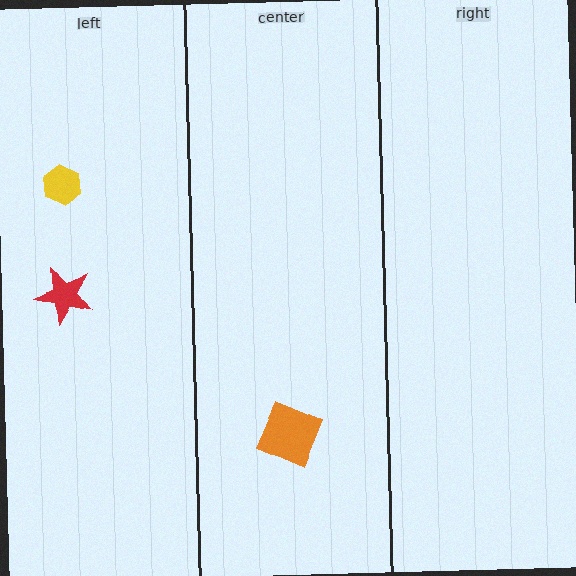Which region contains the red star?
The left region.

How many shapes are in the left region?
2.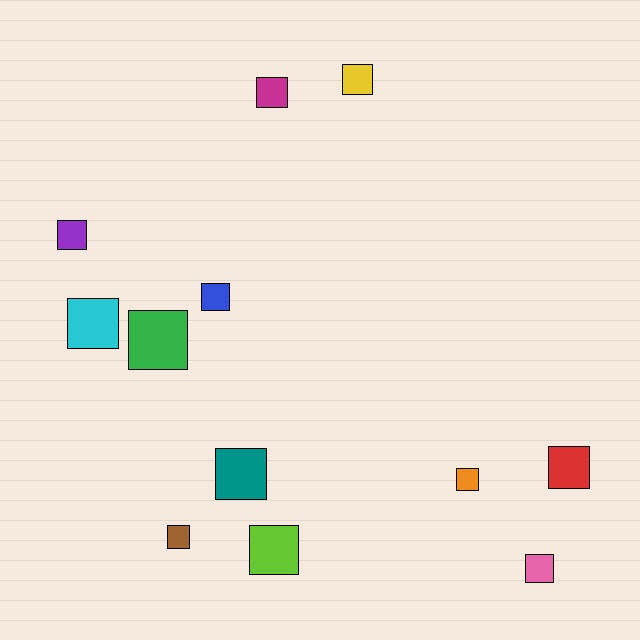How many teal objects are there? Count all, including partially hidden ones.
There is 1 teal object.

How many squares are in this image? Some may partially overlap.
There are 12 squares.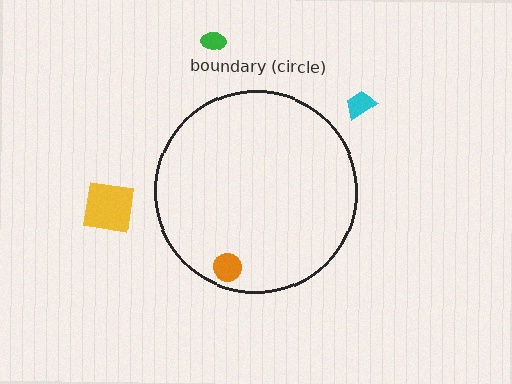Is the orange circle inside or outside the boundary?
Inside.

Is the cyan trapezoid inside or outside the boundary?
Outside.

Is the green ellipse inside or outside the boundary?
Outside.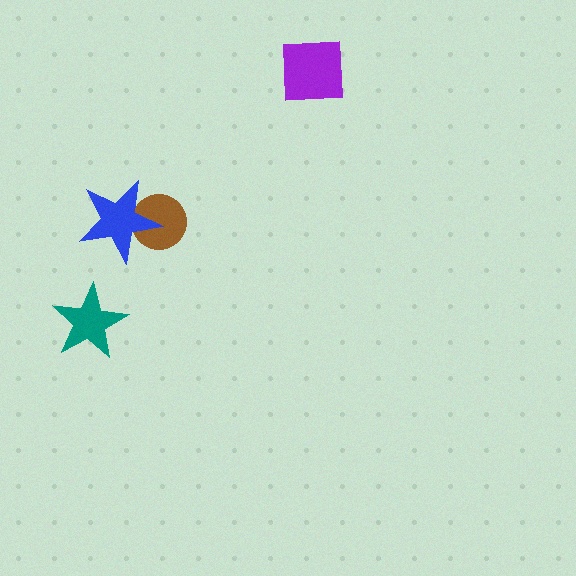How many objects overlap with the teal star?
0 objects overlap with the teal star.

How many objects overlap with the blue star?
1 object overlaps with the blue star.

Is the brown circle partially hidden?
Yes, it is partially covered by another shape.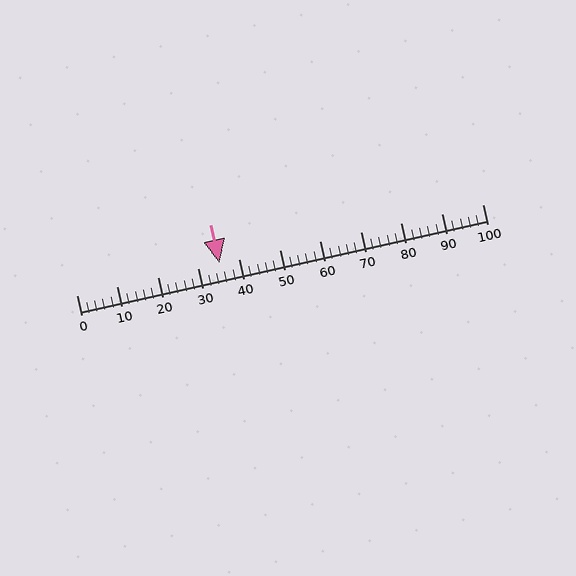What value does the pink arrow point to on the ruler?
The pink arrow points to approximately 35.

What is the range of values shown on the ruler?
The ruler shows values from 0 to 100.